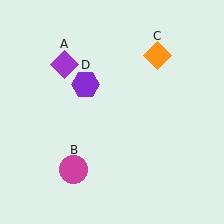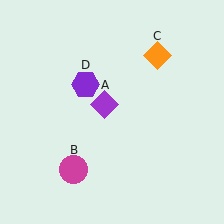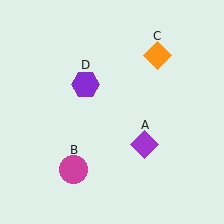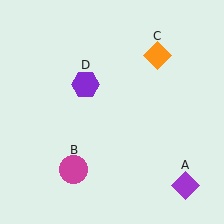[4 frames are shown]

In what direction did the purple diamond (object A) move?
The purple diamond (object A) moved down and to the right.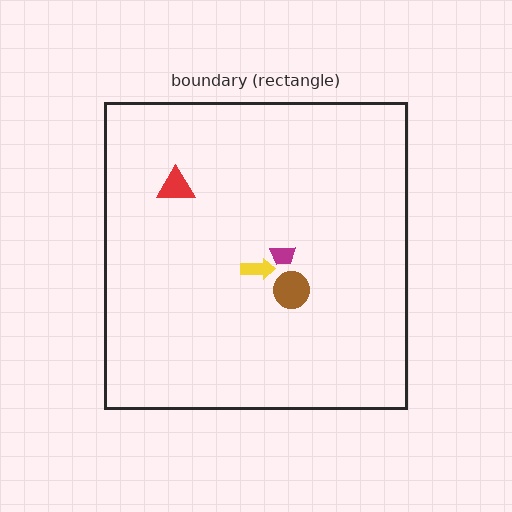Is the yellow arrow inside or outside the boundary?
Inside.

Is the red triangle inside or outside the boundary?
Inside.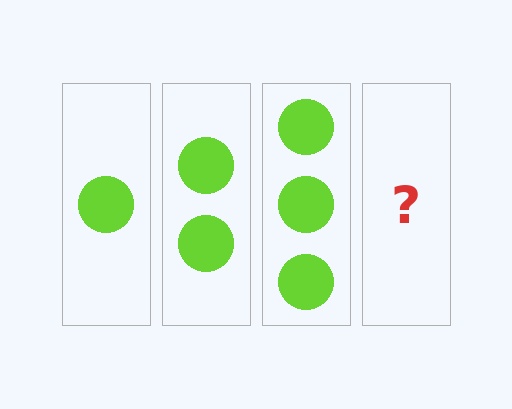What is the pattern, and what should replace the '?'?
The pattern is that each step adds one more circle. The '?' should be 4 circles.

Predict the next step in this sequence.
The next step is 4 circles.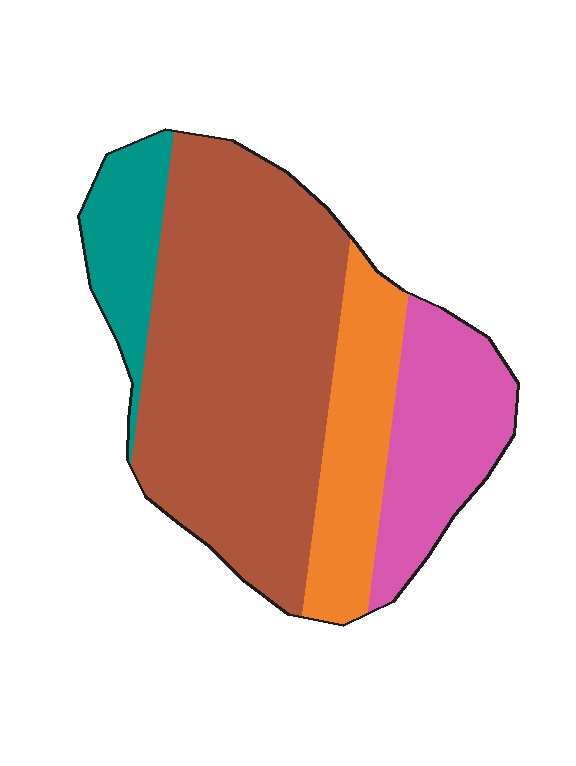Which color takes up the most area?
Brown, at roughly 55%.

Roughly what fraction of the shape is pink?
Pink takes up less than a quarter of the shape.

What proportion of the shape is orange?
Orange covers 17% of the shape.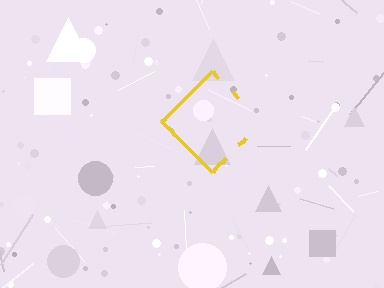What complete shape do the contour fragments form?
The contour fragments form a diamond.